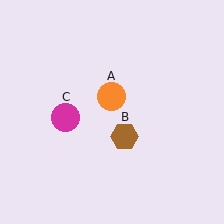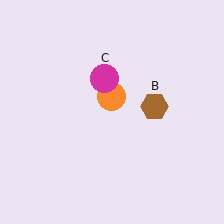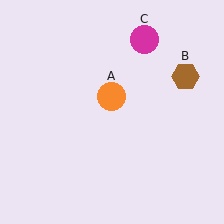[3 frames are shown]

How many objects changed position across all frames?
2 objects changed position: brown hexagon (object B), magenta circle (object C).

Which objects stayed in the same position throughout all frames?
Orange circle (object A) remained stationary.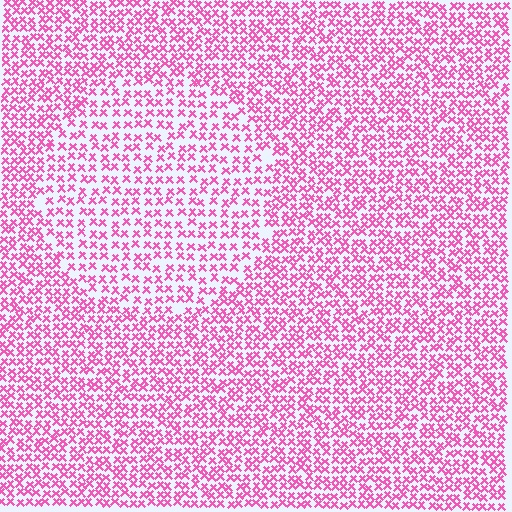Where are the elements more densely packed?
The elements are more densely packed outside the circle boundary.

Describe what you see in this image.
The image contains small pink elements arranged at two different densities. A circle-shaped region is visible where the elements are less densely packed than the surrounding area.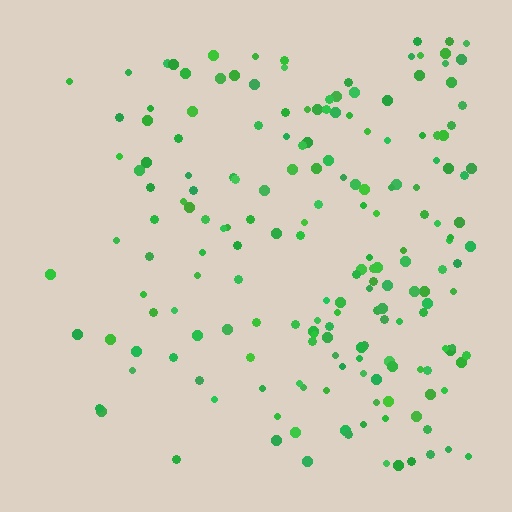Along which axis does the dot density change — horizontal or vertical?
Horizontal.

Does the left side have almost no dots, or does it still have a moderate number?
Still a moderate number, just noticeably fewer than the right.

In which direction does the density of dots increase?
From left to right, with the right side densest.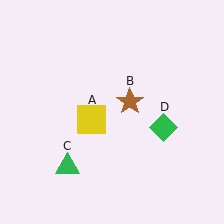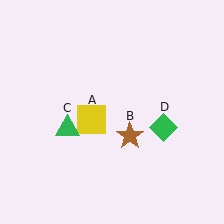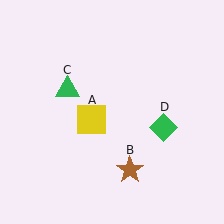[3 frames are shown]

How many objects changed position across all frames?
2 objects changed position: brown star (object B), green triangle (object C).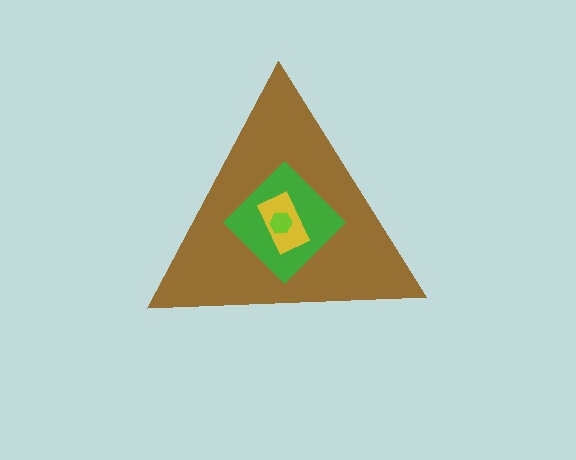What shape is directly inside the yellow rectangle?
The lime hexagon.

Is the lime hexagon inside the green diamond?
Yes.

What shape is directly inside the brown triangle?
The green diamond.